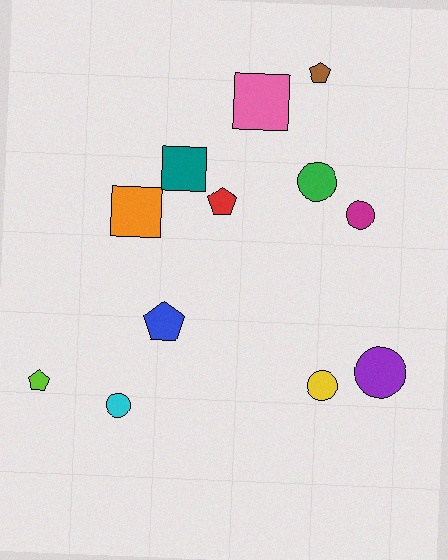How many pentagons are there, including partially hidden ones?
There are 4 pentagons.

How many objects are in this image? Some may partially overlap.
There are 12 objects.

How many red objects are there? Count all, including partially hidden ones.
There is 1 red object.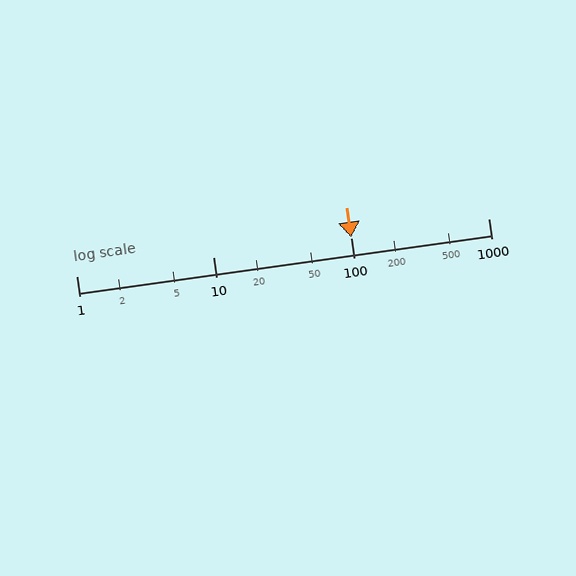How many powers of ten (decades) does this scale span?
The scale spans 3 decades, from 1 to 1000.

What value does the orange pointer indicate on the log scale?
The pointer indicates approximately 100.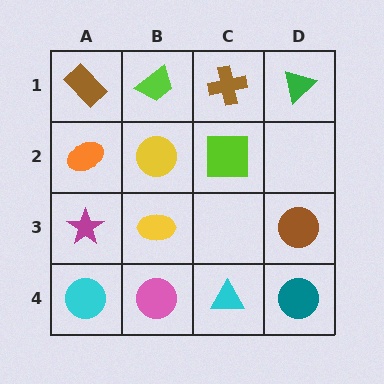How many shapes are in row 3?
3 shapes.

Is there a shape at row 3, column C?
No, that cell is empty.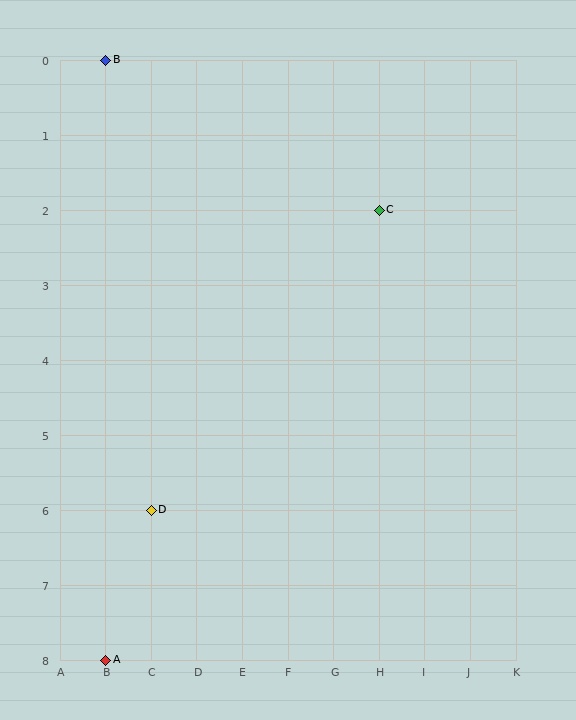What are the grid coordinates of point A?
Point A is at grid coordinates (B, 8).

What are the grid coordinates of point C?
Point C is at grid coordinates (H, 2).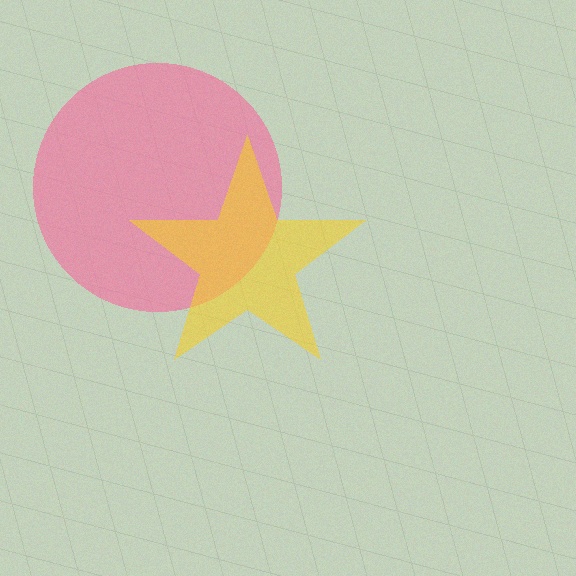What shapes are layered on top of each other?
The layered shapes are: a pink circle, a yellow star.